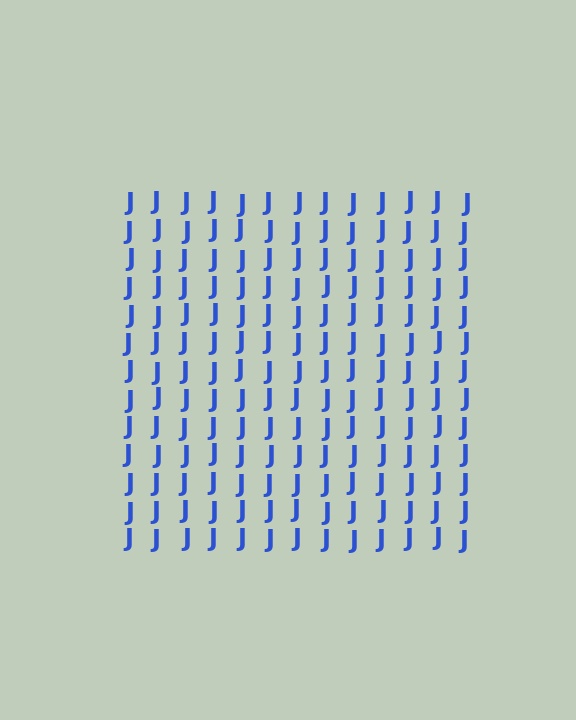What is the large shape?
The large shape is a square.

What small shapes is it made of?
It is made of small letter J's.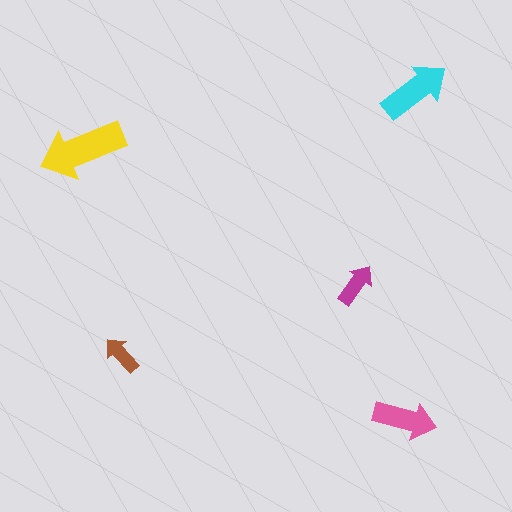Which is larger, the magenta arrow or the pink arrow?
The pink one.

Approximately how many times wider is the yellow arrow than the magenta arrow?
About 2 times wider.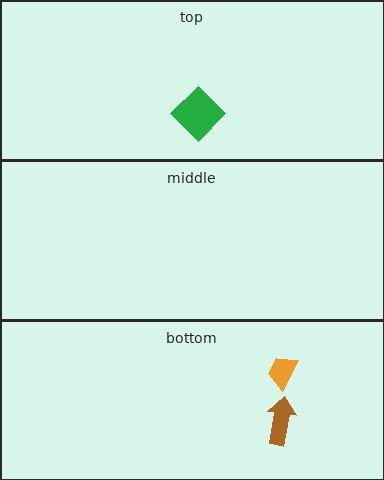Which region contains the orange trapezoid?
The bottom region.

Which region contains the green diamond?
The top region.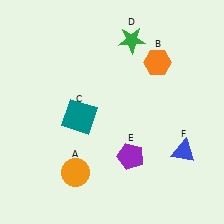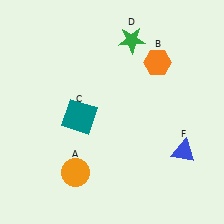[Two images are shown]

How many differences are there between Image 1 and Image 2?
There is 1 difference between the two images.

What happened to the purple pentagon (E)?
The purple pentagon (E) was removed in Image 2. It was in the bottom-right area of Image 1.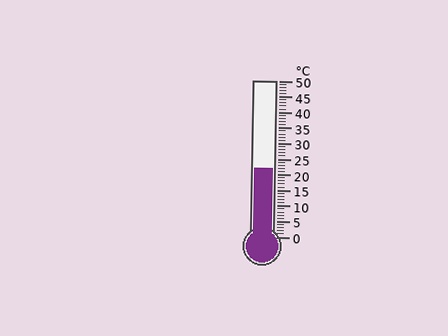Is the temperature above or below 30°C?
The temperature is below 30°C.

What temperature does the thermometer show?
The thermometer shows approximately 22°C.